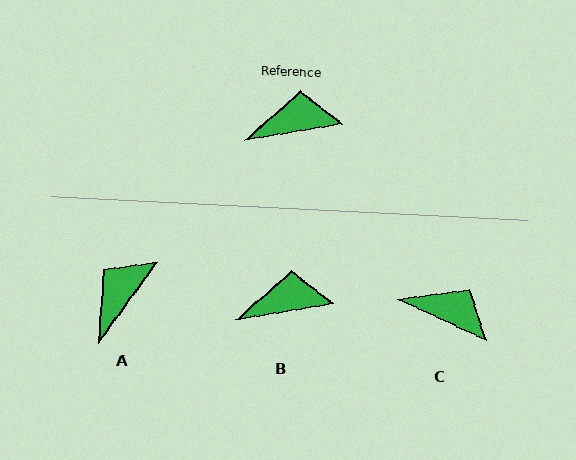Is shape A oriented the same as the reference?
No, it is off by about 45 degrees.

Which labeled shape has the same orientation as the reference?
B.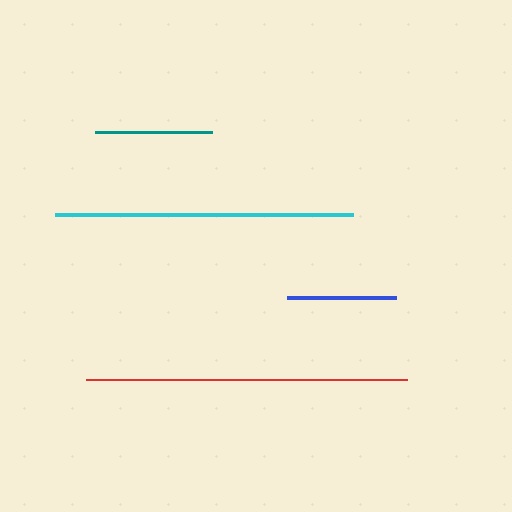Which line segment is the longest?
The red line is the longest at approximately 321 pixels.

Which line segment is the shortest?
The blue line is the shortest at approximately 110 pixels.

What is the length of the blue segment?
The blue segment is approximately 110 pixels long.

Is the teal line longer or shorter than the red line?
The red line is longer than the teal line.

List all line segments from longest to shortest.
From longest to shortest: red, cyan, teal, blue.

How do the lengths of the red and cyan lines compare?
The red and cyan lines are approximately the same length.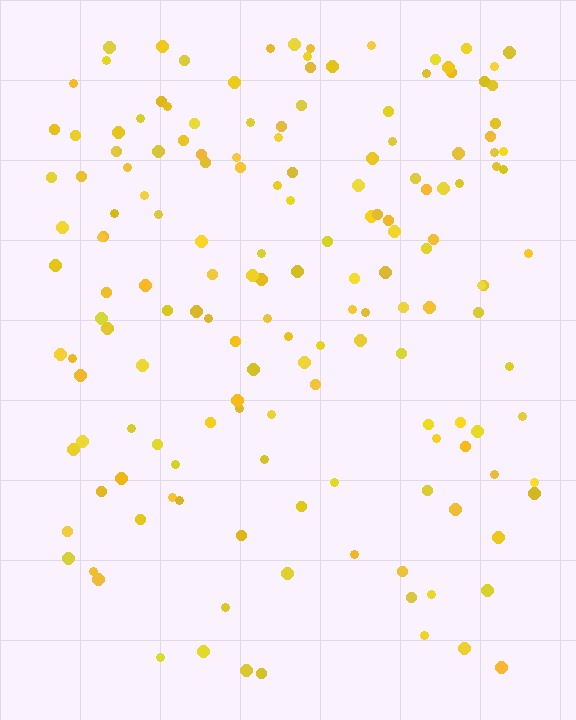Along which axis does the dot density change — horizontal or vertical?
Vertical.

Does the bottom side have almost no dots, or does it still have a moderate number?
Still a moderate number, just noticeably fewer than the top.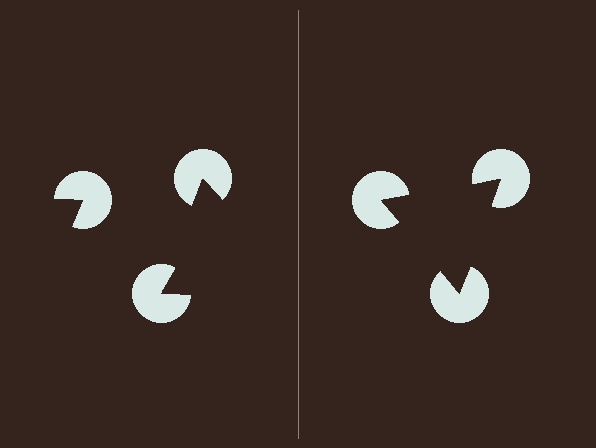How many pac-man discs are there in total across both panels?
6 — 3 on each side.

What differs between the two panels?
The pac-man discs are positioned identically on both sides; only the wedge orientations differ. On the right they align to a triangle; on the left they are misaligned.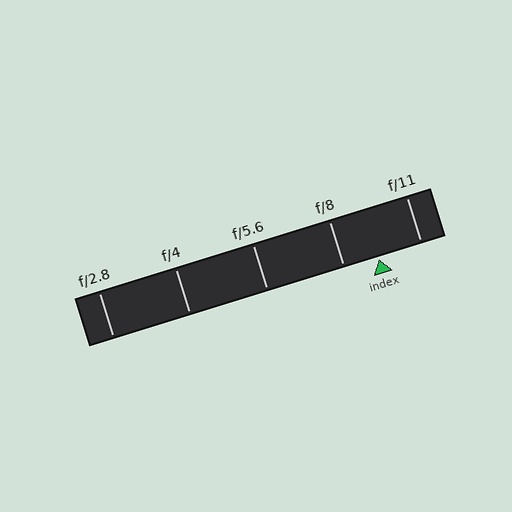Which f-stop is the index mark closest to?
The index mark is closest to f/8.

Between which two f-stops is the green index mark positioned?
The index mark is between f/8 and f/11.